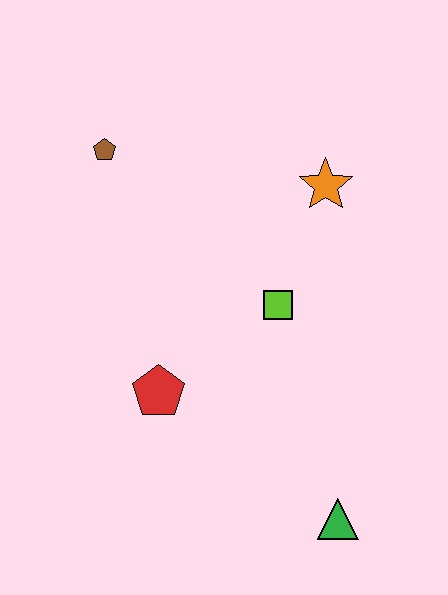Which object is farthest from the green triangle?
The brown pentagon is farthest from the green triangle.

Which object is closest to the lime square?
The orange star is closest to the lime square.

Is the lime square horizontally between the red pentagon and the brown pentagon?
No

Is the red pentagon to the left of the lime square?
Yes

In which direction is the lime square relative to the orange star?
The lime square is below the orange star.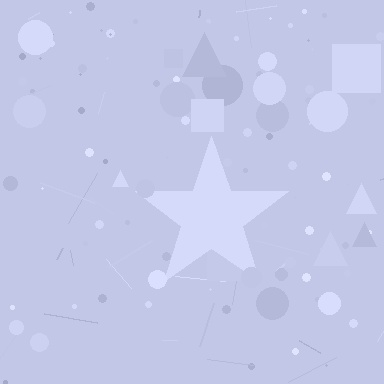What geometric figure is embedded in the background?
A star is embedded in the background.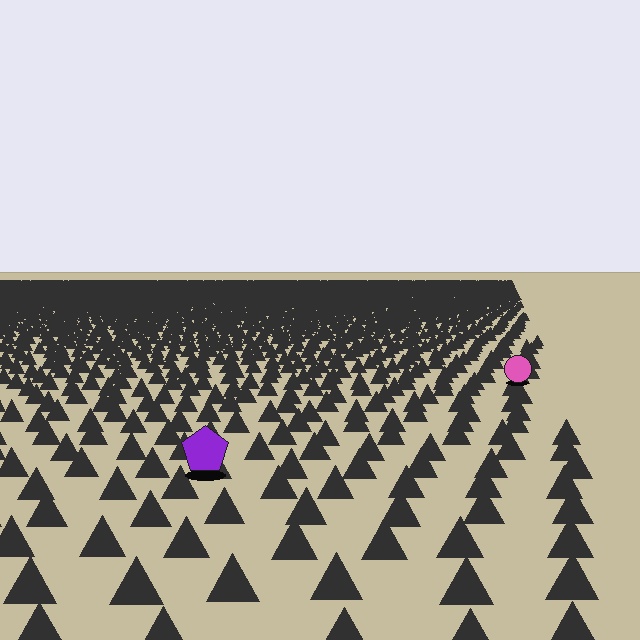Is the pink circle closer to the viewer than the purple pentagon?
No. The purple pentagon is closer — you can tell from the texture gradient: the ground texture is coarser near it.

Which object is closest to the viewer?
The purple pentagon is closest. The texture marks near it are larger and more spread out.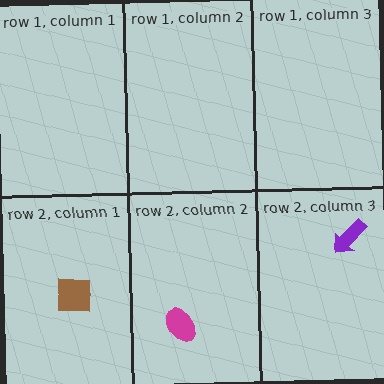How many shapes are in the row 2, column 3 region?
1.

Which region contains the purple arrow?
The row 2, column 3 region.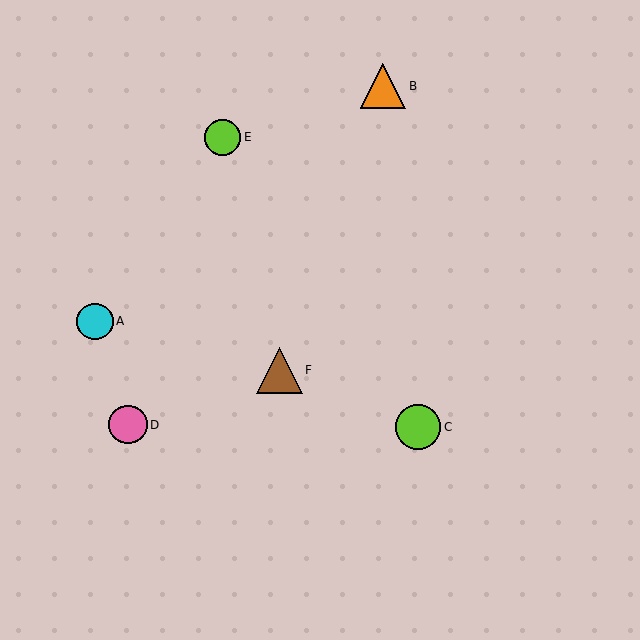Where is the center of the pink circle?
The center of the pink circle is at (128, 425).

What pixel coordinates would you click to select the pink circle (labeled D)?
Click at (128, 425) to select the pink circle D.